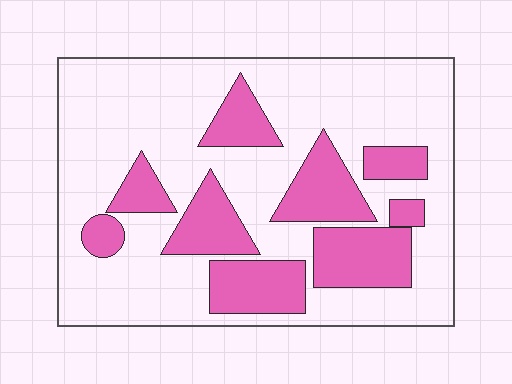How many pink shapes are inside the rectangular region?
9.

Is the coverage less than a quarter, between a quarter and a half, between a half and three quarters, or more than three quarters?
Between a quarter and a half.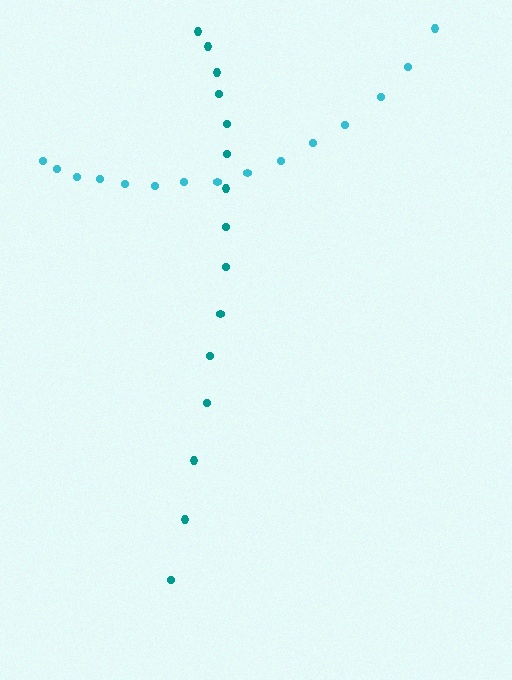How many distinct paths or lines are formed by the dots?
There are 2 distinct paths.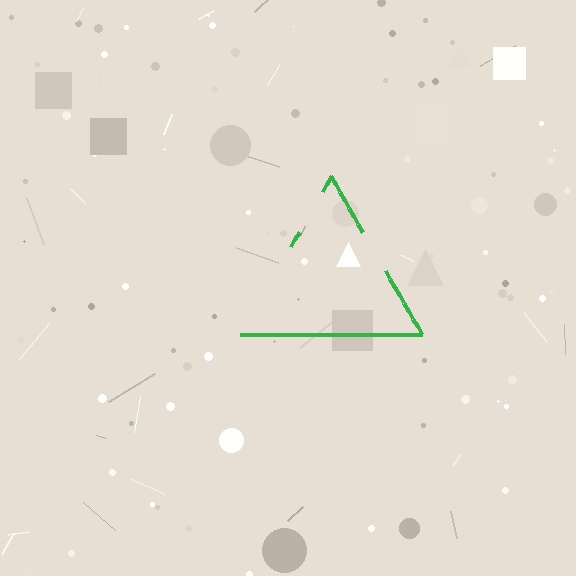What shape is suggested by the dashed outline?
The dashed outline suggests a triangle.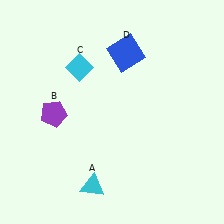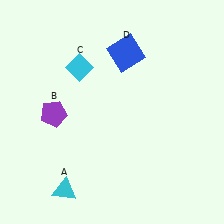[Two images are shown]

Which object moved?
The cyan triangle (A) moved left.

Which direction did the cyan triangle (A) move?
The cyan triangle (A) moved left.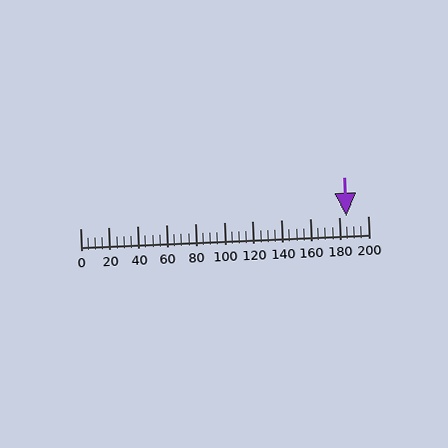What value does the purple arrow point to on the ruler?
The purple arrow points to approximately 185.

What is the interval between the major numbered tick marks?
The major tick marks are spaced 20 units apart.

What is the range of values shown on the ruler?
The ruler shows values from 0 to 200.